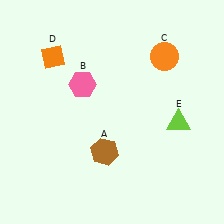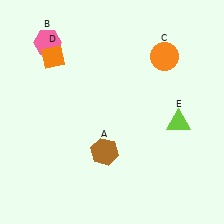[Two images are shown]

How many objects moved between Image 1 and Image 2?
1 object moved between the two images.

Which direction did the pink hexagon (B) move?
The pink hexagon (B) moved up.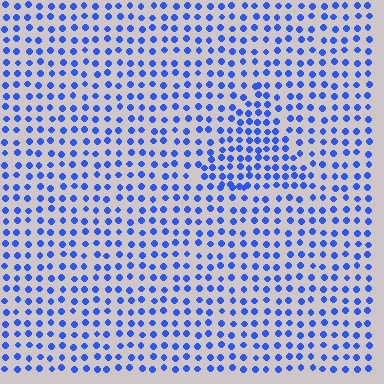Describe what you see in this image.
The image contains small blue elements arranged at two different densities. A triangle-shaped region is visible where the elements are more densely packed than the surrounding area.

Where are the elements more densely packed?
The elements are more densely packed inside the triangle boundary.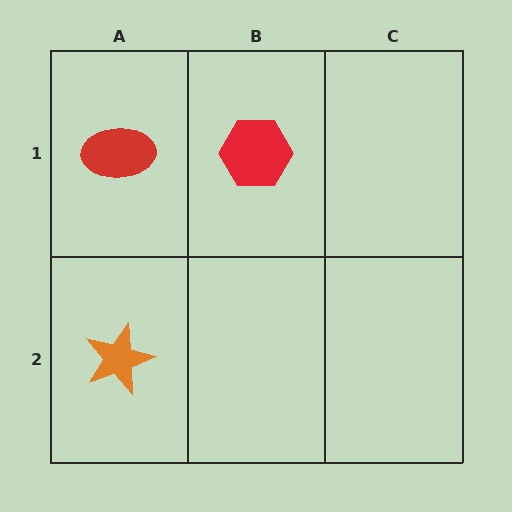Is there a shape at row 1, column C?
No, that cell is empty.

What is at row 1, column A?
A red ellipse.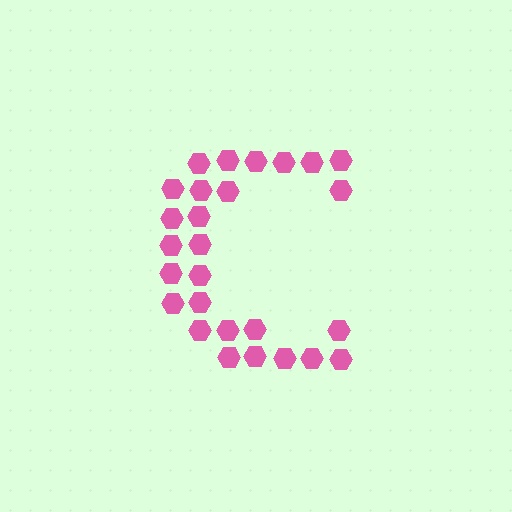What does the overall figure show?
The overall figure shows the letter C.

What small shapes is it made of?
It is made of small hexagons.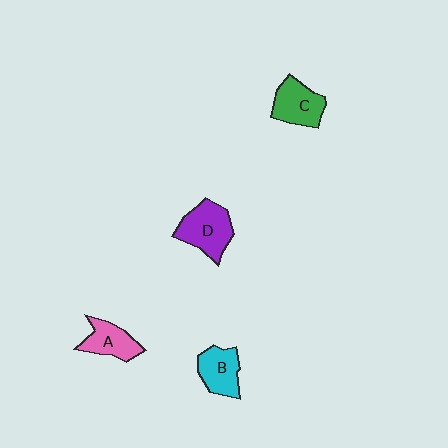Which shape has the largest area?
Shape D (purple).